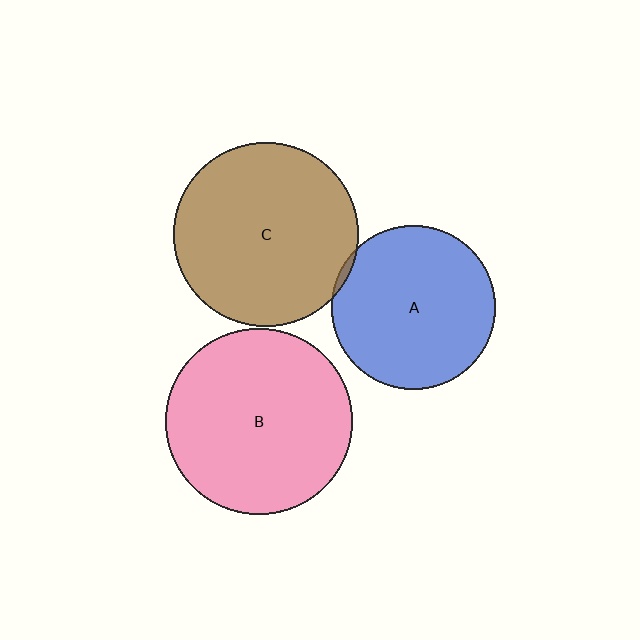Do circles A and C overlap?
Yes.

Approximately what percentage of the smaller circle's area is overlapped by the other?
Approximately 5%.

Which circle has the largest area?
Circle B (pink).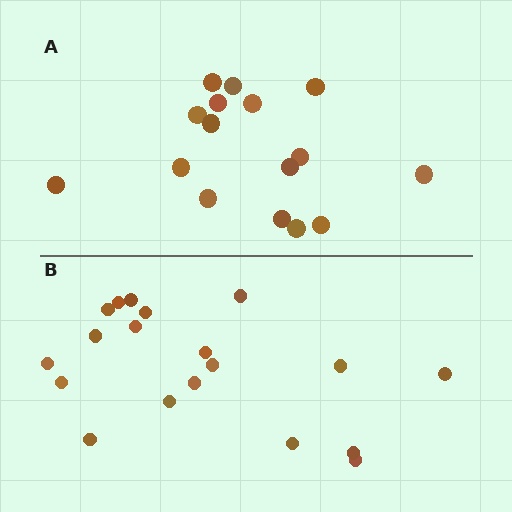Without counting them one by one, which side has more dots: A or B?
Region B (the bottom region) has more dots.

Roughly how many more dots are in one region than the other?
Region B has just a few more — roughly 2 or 3 more dots than region A.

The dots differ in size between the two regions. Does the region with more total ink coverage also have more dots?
No. Region A has more total ink coverage because its dots are larger, but region B actually contains more individual dots. Total area can be misleading — the number of items is what matters here.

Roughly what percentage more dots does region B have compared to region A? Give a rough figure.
About 20% more.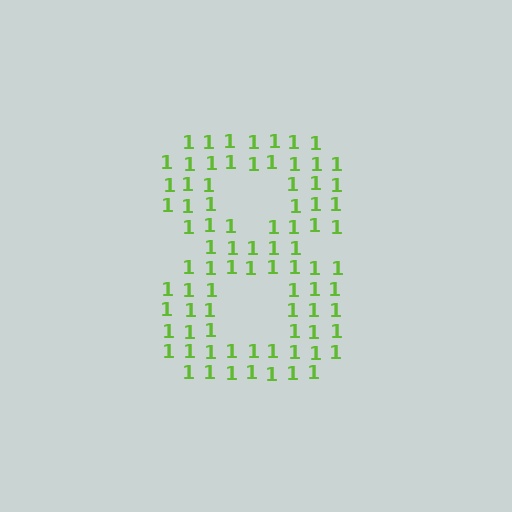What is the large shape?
The large shape is the digit 8.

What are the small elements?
The small elements are digit 1's.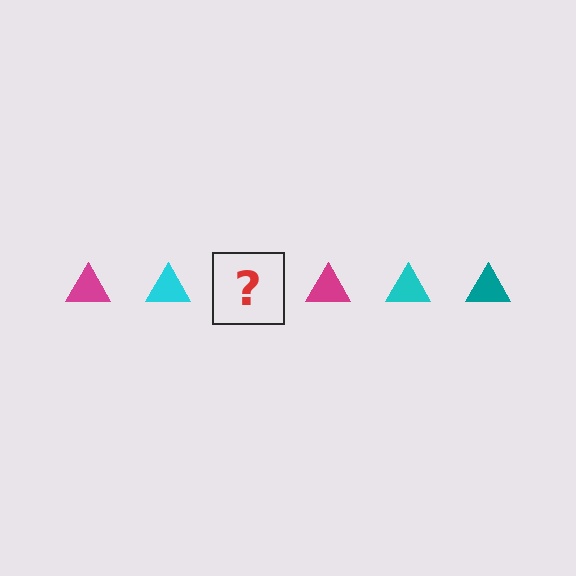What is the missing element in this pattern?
The missing element is a teal triangle.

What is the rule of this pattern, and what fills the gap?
The rule is that the pattern cycles through magenta, cyan, teal triangles. The gap should be filled with a teal triangle.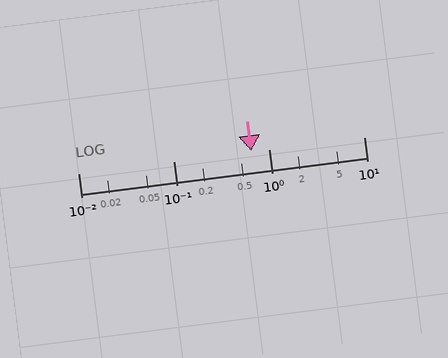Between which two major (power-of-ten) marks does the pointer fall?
The pointer is between 0.1 and 1.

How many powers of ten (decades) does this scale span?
The scale spans 3 decades, from 0.01 to 10.